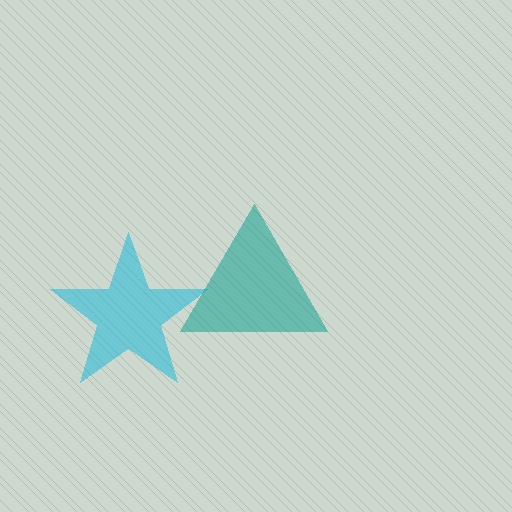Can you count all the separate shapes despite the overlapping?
Yes, there are 2 separate shapes.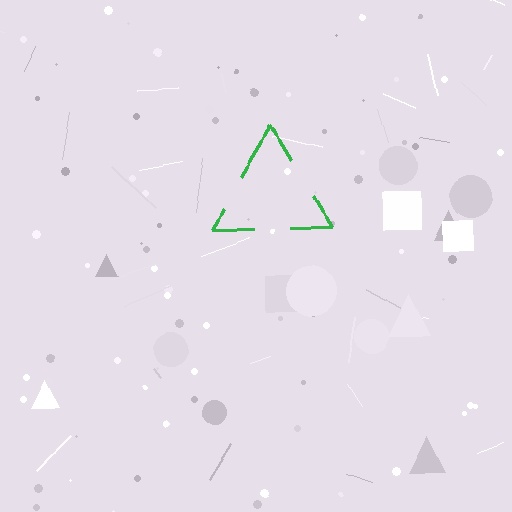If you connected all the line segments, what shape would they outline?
They would outline a triangle.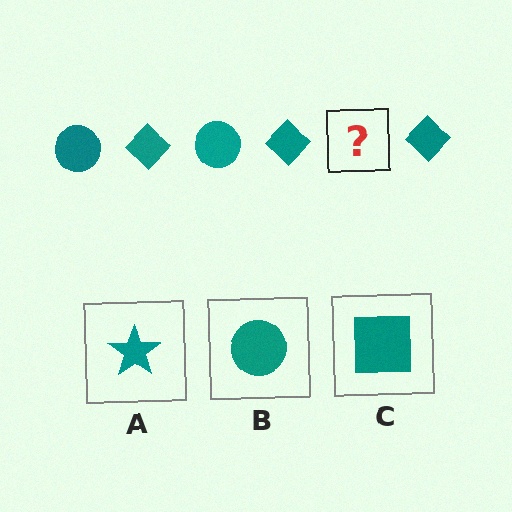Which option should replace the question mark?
Option B.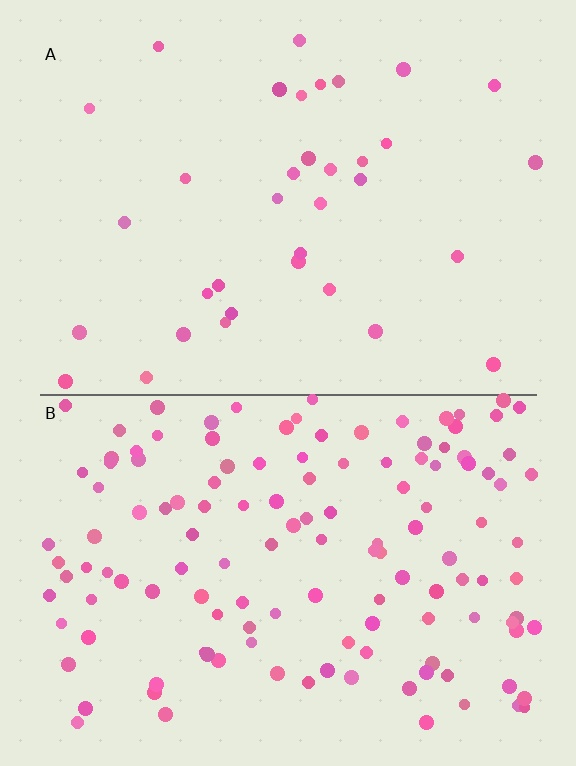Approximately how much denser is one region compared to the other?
Approximately 3.8× — region B over region A.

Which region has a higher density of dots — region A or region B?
B (the bottom).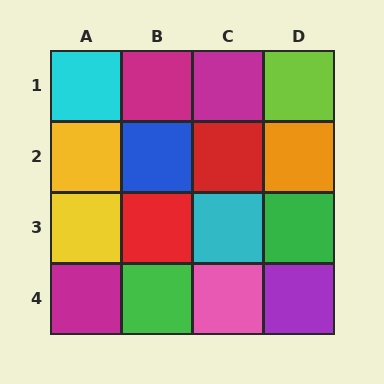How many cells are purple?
1 cell is purple.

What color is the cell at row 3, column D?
Green.